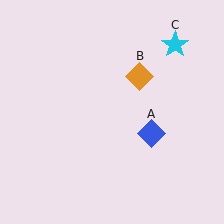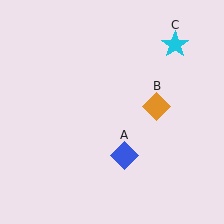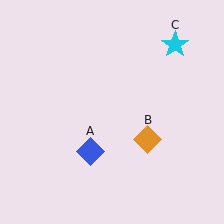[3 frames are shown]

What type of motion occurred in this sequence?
The blue diamond (object A), orange diamond (object B) rotated clockwise around the center of the scene.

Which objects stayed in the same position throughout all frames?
Cyan star (object C) remained stationary.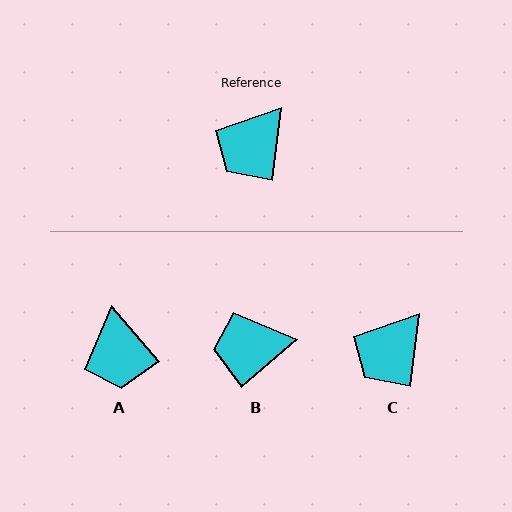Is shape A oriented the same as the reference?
No, it is off by about 47 degrees.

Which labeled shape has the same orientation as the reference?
C.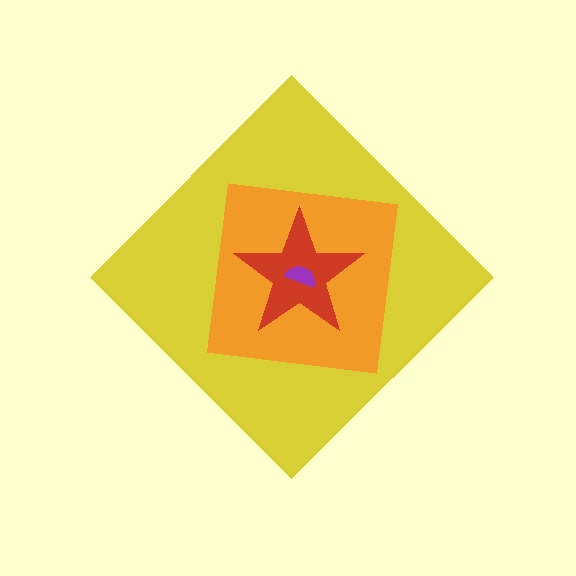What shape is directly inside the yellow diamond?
The orange square.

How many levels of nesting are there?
4.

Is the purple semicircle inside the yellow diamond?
Yes.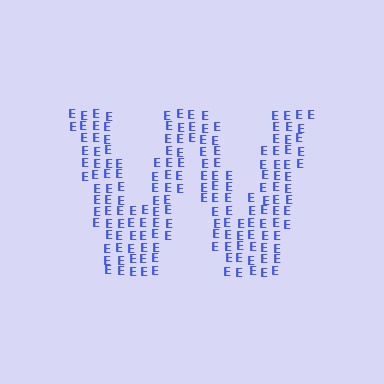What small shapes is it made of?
It is made of small letter E's.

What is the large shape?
The large shape is the letter W.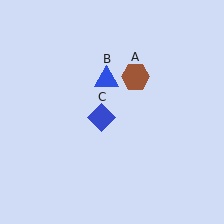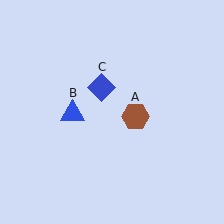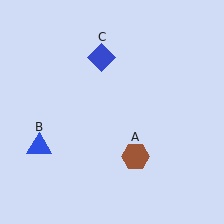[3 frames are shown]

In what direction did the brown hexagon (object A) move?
The brown hexagon (object A) moved down.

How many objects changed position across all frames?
3 objects changed position: brown hexagon (object A), blue triangle (object B), blue diamond (object C).